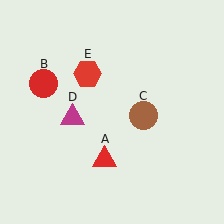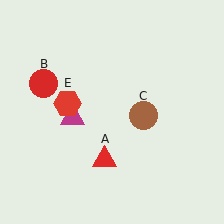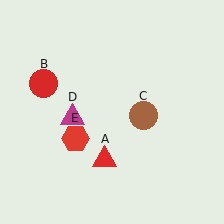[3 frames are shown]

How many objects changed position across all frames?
1 object changed position: red hexagon (object E).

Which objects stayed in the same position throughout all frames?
Red triangle (object A) and red circle (object B) and brown circle (object C) and magenta triangle (object D) remained stationary.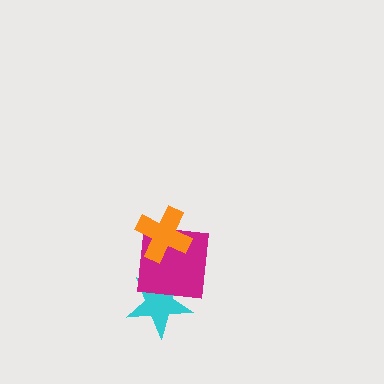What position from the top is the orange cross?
The orange cross is 1st from the top.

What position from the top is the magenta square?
The magenta square is 2nd from the top.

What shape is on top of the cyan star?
The magenta square is on top of the cyan star.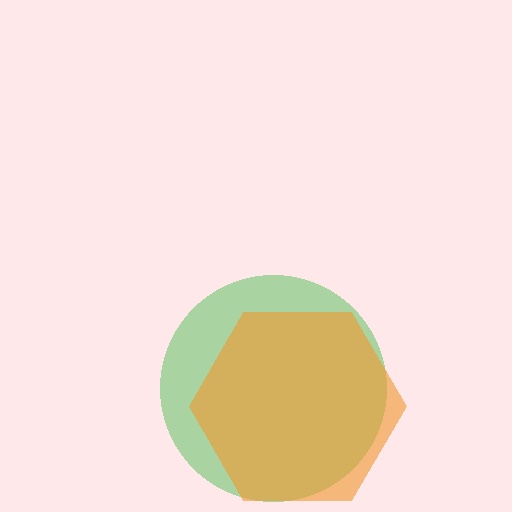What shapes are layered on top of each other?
The layered shapes are: a green circle, an orange hexagon.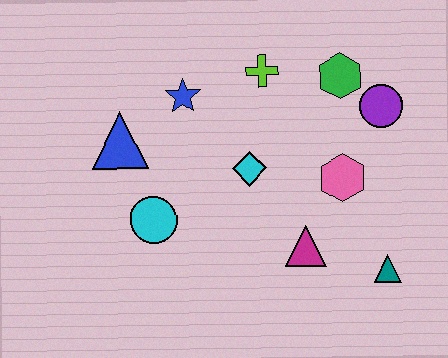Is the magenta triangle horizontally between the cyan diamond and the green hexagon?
Yes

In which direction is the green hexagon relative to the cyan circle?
The green hexagon is to the right of the cyan circle.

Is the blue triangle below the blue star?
Yes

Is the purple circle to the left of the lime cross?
No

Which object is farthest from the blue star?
The teal triangle is farthest from the blue star.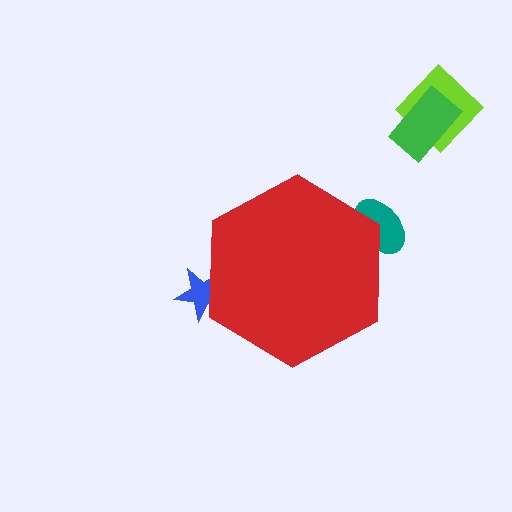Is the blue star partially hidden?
Yes, the blue star is partially hidden behind the red hexagon.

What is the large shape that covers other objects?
A red hexagon.